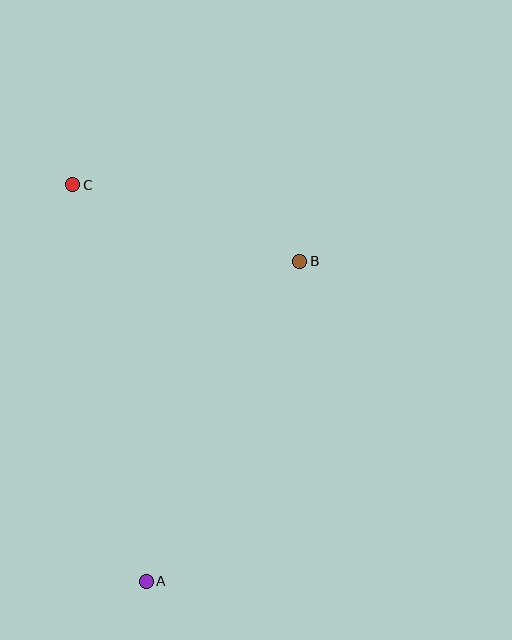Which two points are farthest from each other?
Points A and C are farthest from each other.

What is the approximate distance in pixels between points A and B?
The distance between A and B is approximately 355 pixels.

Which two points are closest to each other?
Points B and C are closest to each other.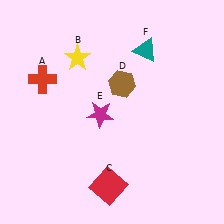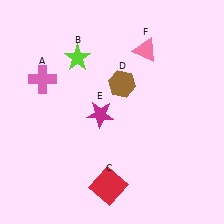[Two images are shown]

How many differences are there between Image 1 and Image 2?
There are 3 differences between the two images.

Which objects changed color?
A changed from red to pink. B changed from yellow to lime. F changed from teal to pink.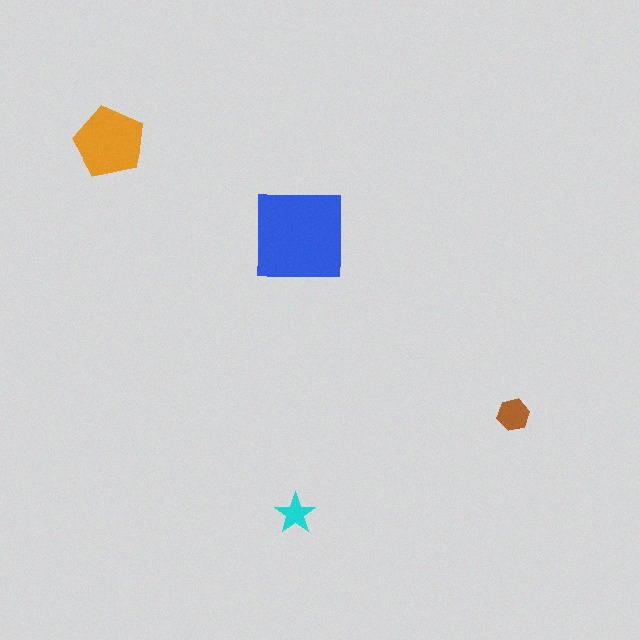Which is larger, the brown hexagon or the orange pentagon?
The orange pentagon.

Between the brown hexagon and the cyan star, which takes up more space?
The brown hexagon.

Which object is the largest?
The blue square.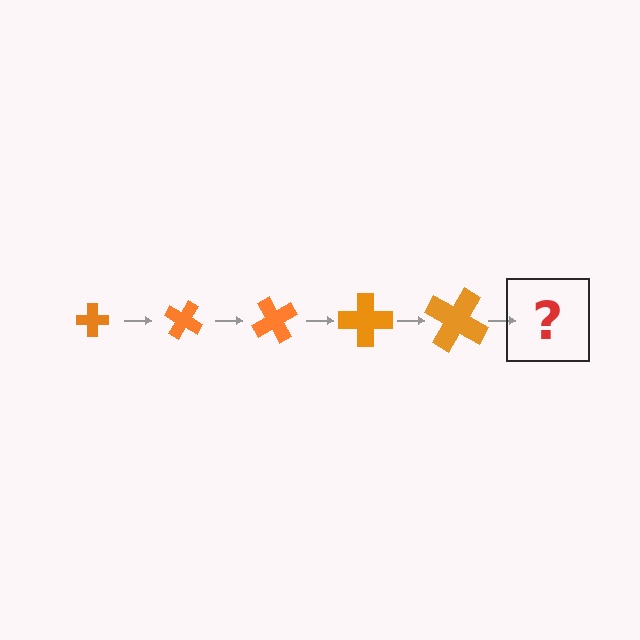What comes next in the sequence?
The next element should be a cross, larger than the previous one and rotated 150 degrees from the start.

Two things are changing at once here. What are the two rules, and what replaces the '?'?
The two rules are that the cross grows larger each step and it rotates 30 degrees each step. The '?' should be a cross, larger than the previous one and rotated 150 degrees from the start.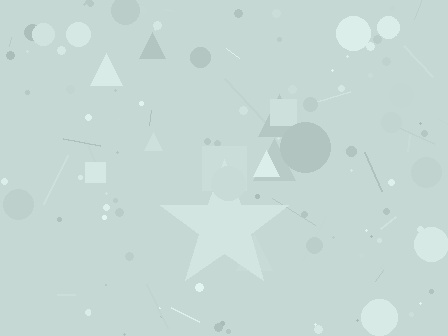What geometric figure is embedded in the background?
A star is embedded in the background.